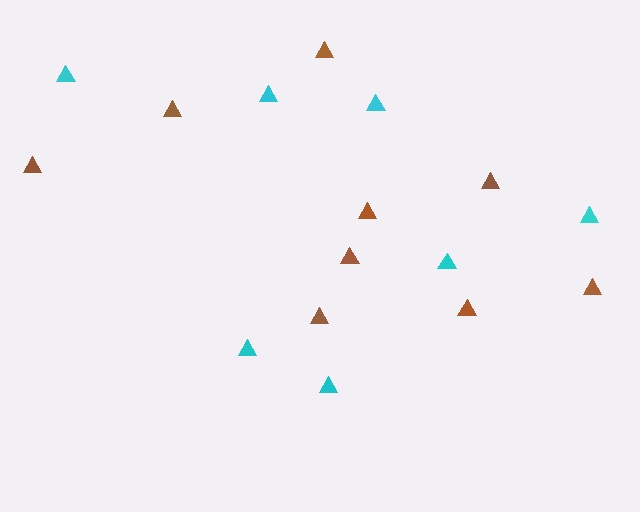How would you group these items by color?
There are 2 groups: one group of cyan triangles (7) and one group of brown triangles (9).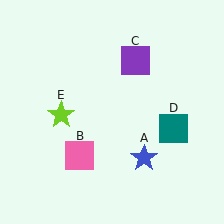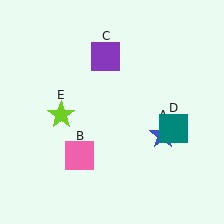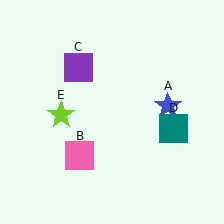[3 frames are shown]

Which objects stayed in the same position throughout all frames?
Pink square (object B) and teal square (object D) and lime star (object E) remained stationary.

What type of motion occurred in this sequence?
The blue star (object A), purple square (object C) rotated counterclockwise around the center of the scene.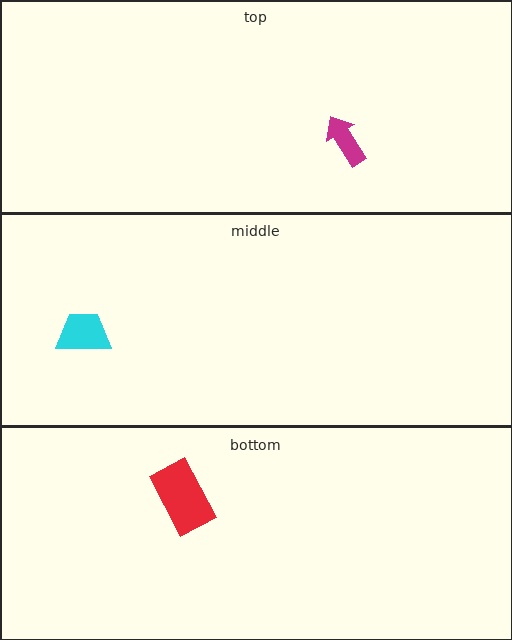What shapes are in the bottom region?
The red rectangle.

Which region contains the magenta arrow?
The top region.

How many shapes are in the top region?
1.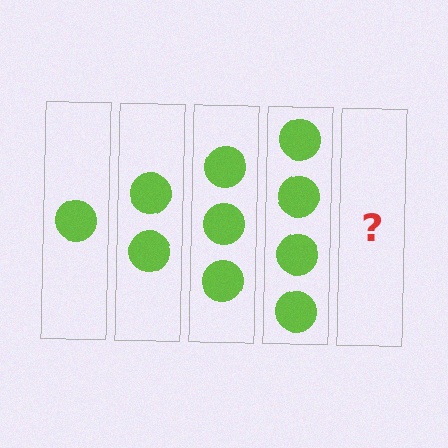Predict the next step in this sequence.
The next step is 5 circles.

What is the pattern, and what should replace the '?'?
The pattern is that each step adds one more circle. The '?' should be 5 circles.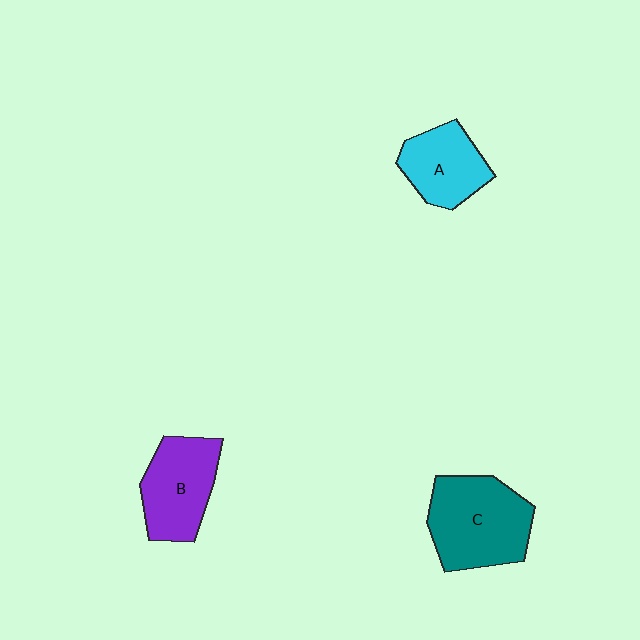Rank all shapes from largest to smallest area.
From largest to smallest: C (teal), B (purple), A (cyan).